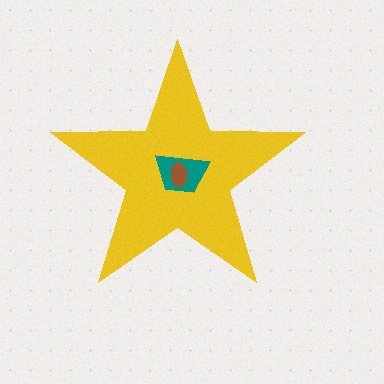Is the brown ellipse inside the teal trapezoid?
Yes.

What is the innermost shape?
The brown ellipse.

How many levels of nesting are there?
3.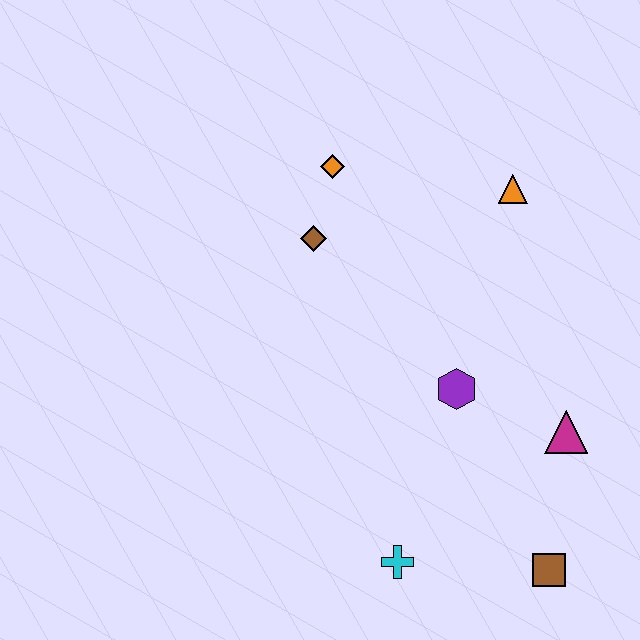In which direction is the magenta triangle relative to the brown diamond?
The magenta triangle is to the right of the brown diamond.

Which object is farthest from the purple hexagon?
The orange diamond is farthest from the purple hexagon.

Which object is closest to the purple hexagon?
The magenta triangle is closest to the purple hexagon.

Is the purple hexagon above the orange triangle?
No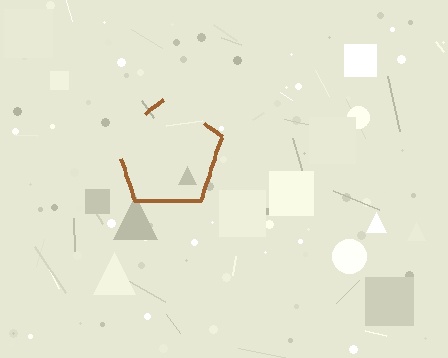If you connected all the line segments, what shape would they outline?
They would outline a pentagon.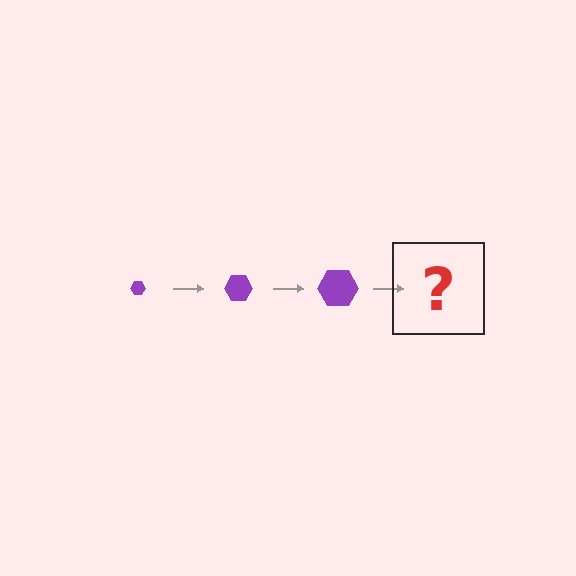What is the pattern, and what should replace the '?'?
The pattern is that the hexagon gets progressively larger each step. The '?' should be a purple hexagon, larger than the previous one.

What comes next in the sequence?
The next element should be a purple hexagon, larger than the previous one.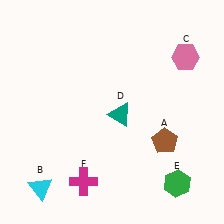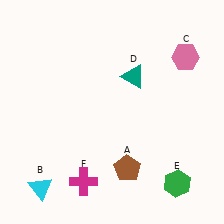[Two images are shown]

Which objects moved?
The objects that moved are: the brown pentagon (A), the teal triangle (D).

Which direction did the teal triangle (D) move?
The teal triangle (D) moved up.